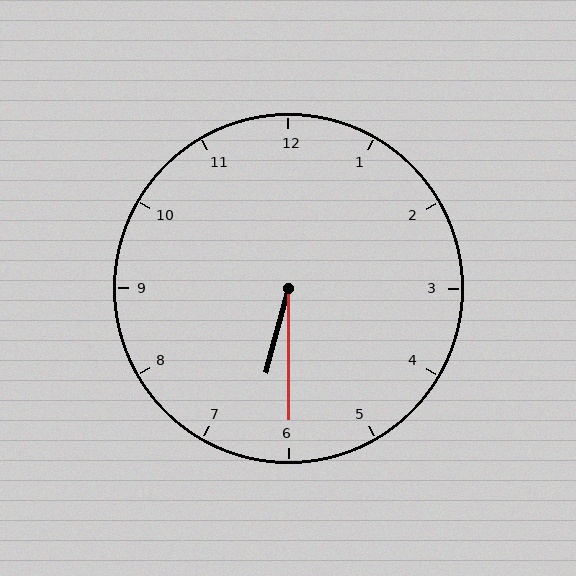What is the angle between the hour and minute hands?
Approximately 15 degrees.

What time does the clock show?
6:30.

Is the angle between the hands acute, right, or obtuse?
It is acute.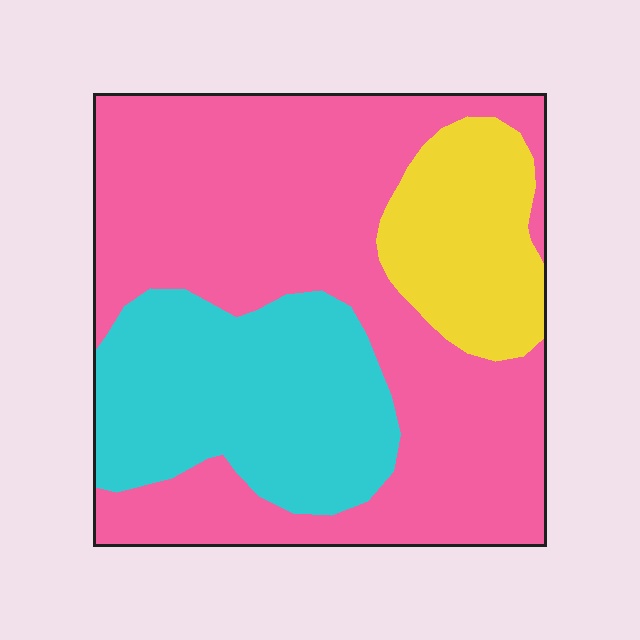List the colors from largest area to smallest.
From largest to smallest: pink, cyan, yellow.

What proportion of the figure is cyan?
Cyan takes up between a sixth and a third of the figure.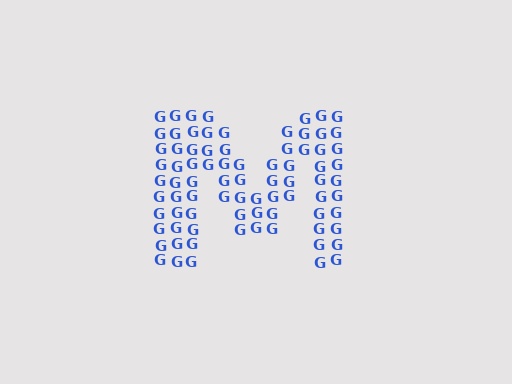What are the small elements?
The small elements are letter G's.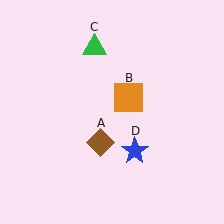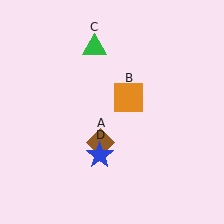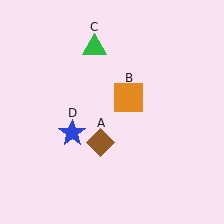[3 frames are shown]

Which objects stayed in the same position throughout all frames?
Brown diamond (object A) and orange square (object B) and green triangle (object C) remained stationary.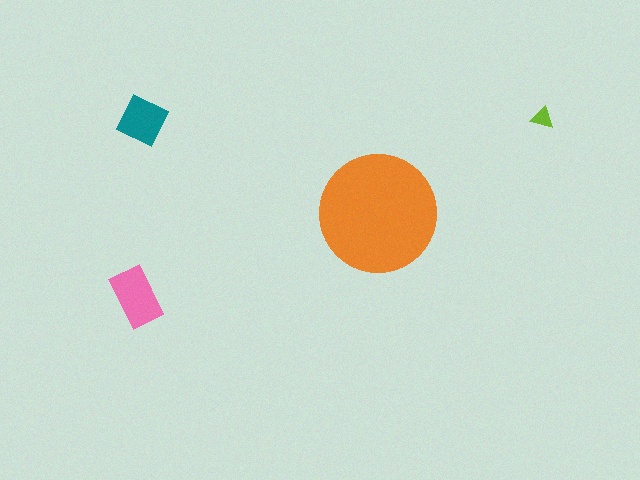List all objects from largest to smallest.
The orange circle, the pink rectangle, the teal square, the lime triangle.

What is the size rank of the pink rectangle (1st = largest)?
2nd.